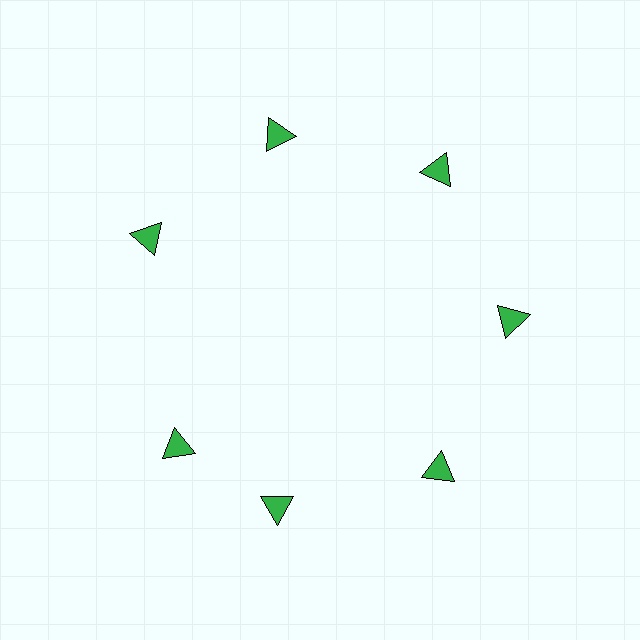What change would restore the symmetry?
The symmetry would be restored by rotating it back into even spacing with its neighbors so that all 7 triangles sit at equal angles and equal distance from the center.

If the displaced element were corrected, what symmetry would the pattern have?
It would have 7-fold rotational symmetry — the pattern would map onto itself every 51 degrees.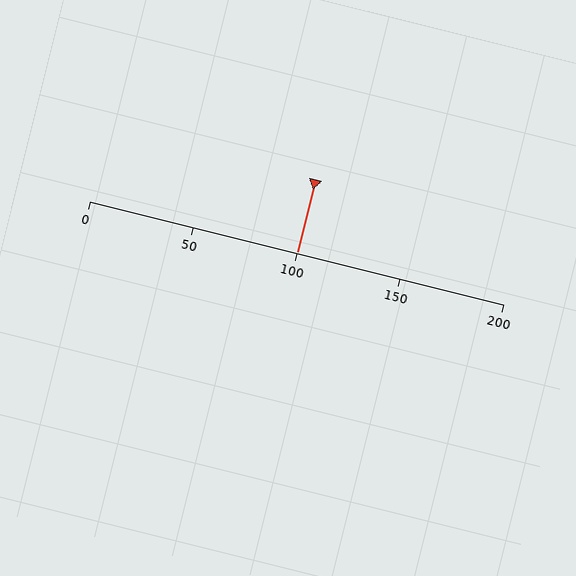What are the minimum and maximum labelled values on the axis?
The axis runs from 0 to 200.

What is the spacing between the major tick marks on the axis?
The major ticks are spaced 50 apart.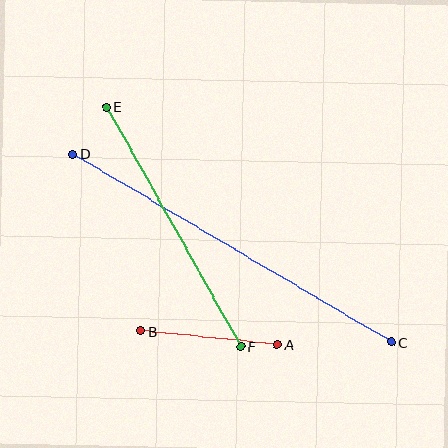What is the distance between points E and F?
The distance is approximately 275 pixels.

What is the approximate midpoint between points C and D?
The midpoint is at approximately (232, 248) pixels.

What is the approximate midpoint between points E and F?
The midpoint is at approximately (174, 227) pixels.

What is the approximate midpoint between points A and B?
The midpoint is at approximately (209, 338) pixels.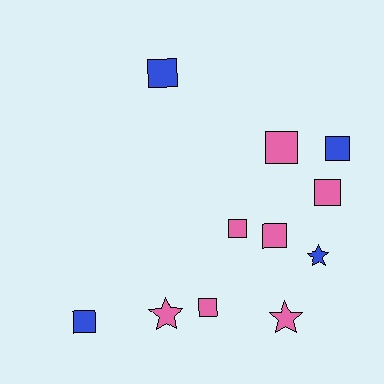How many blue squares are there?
There are 3 blue squares.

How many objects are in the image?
There are 11 objects.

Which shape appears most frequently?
Square, with 8 objects.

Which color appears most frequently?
Pink, with 7 objects.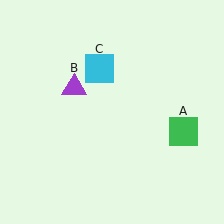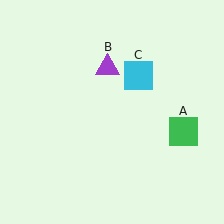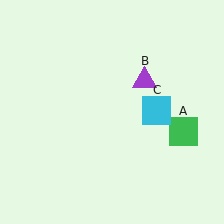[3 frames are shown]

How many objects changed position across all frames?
2 objects changed position: purple triangle (object B), cyan square (object C).